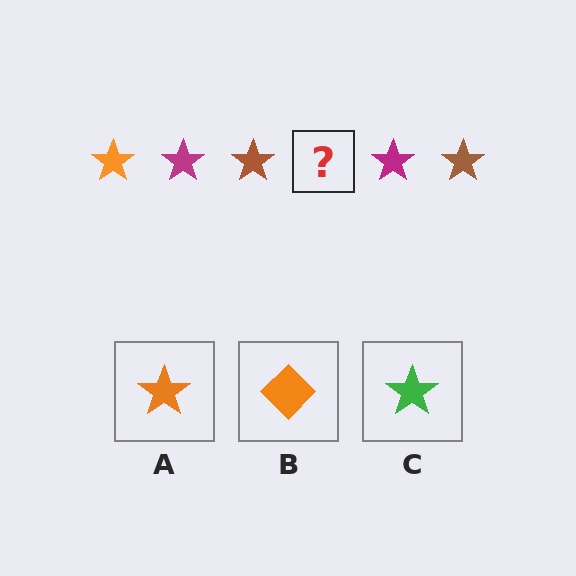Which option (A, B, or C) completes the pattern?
A.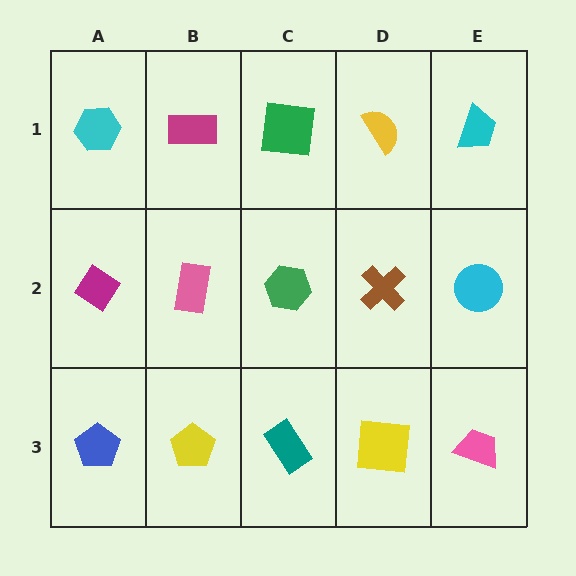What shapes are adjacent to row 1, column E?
A cyan circle (row 2, column E), a yellow semicircle (row 1, column D).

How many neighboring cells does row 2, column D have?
4.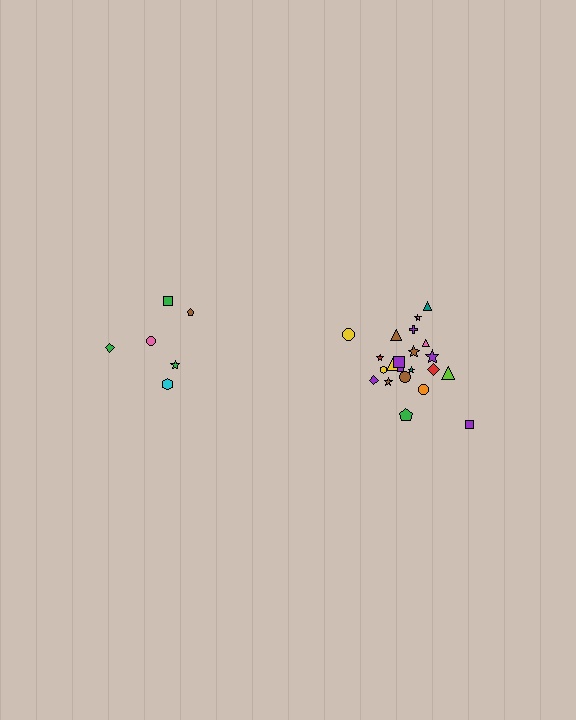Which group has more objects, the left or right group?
The right group.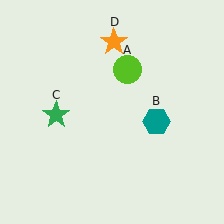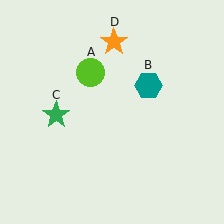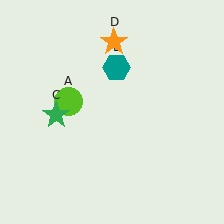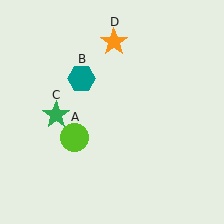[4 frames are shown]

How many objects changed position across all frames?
2 objects changed position: lime circle (object A), teal hexagon (object B).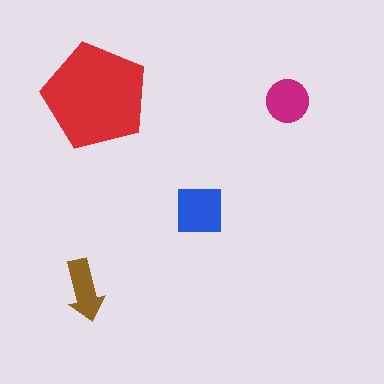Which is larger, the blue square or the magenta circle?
The blue square.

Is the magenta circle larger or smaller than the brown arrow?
Larger.